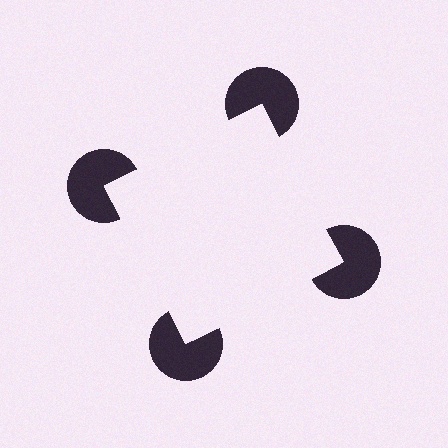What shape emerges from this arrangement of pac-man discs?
An illusory square — its edges are inferred from the aligned wedge cuts in the pac-man discs, not physically drawn.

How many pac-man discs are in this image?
There are 4 — one at each vertex of the illusory square.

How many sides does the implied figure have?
4 sides.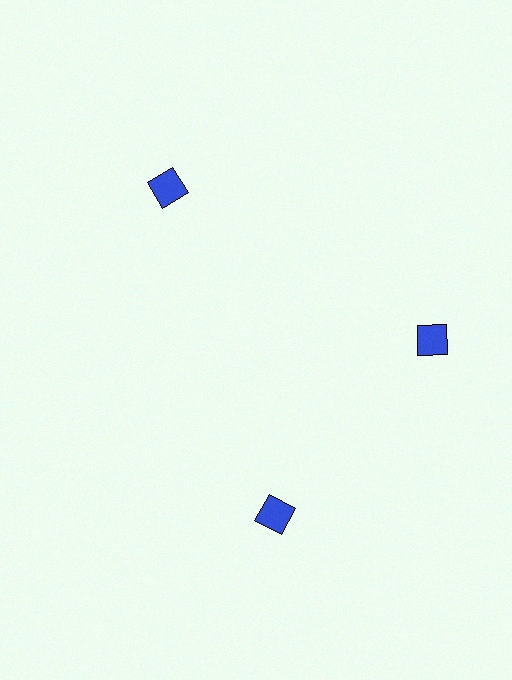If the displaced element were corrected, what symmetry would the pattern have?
It would have 3-fold rotational symmetry — the pattern would map onto itself every 120 degrees.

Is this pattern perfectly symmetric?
No. The 3 blue squares are arranged in a ring, but one element near the 7 o'clock position is rotated out of alignment along the ring, breaking the 3-fold rotational symmetry.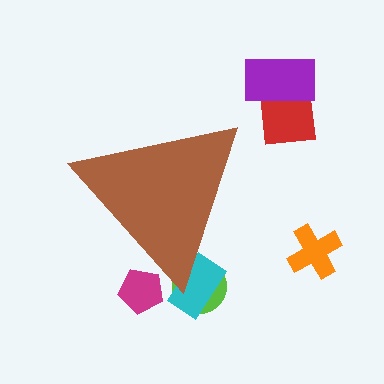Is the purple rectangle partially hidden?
No, the purple rectangle is fully visible.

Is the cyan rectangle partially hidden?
Yes, the cyan rectangle is partially hidden behind the brown triangle.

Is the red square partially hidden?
No, the red square is fully visible.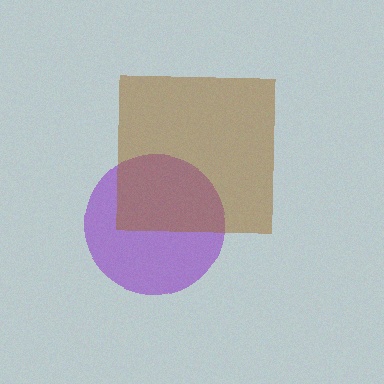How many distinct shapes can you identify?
There are 2 distinct shapes: a purple circle, a brown square.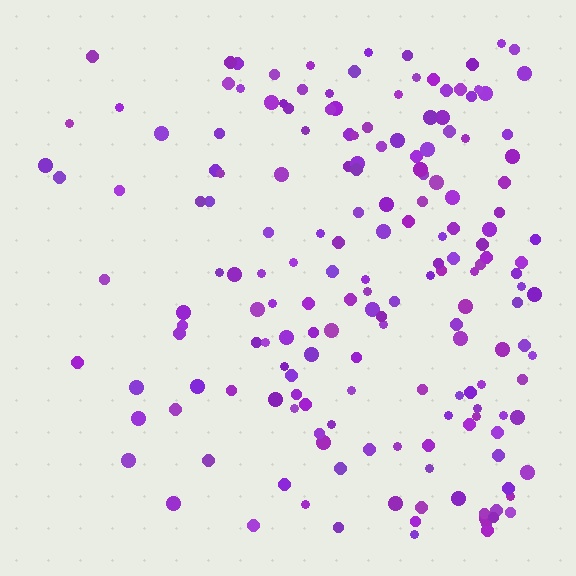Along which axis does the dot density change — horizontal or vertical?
Horizontal.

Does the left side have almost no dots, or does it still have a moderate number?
Still a moderate number, just noticeably fewer than the right.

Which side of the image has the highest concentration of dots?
The right.